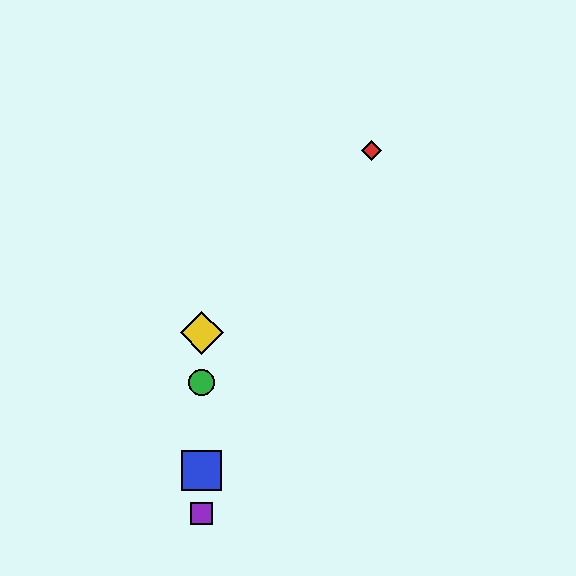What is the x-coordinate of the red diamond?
The red diamond is at x≈372.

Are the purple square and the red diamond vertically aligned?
No, the purple square is at x≈202 and the red diamond is at x≈372.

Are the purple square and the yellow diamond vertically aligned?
Yes, both are at x≈202.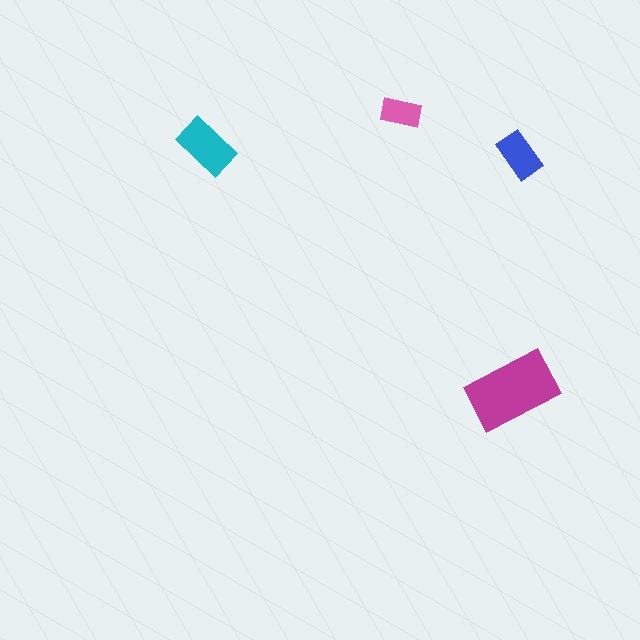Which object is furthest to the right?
The blue rectangle is rightmost.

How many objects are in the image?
There are 4 objects in the image.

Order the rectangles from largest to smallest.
the magenta one, the cyan one, the blue one, the pink one.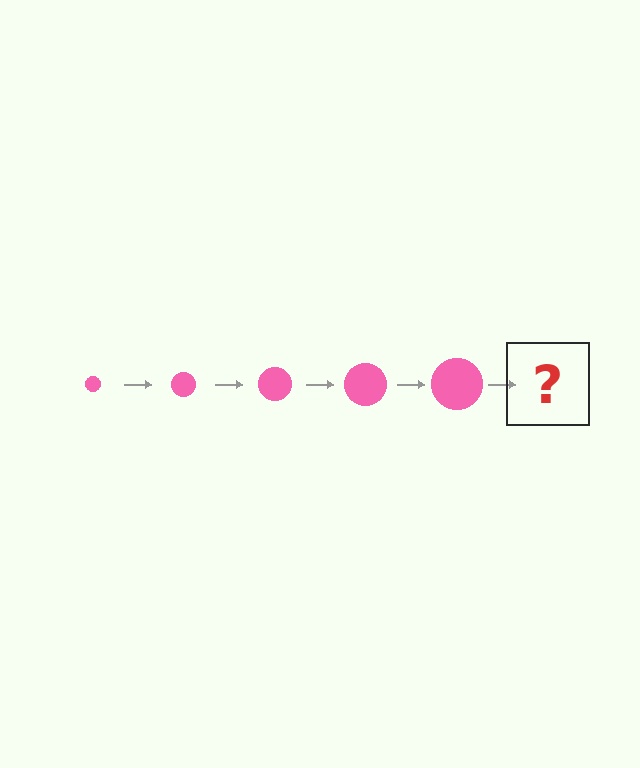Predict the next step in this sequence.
The next step is a pink circle, larger than the previous one.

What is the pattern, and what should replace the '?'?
The pattern is that the circle gets progressively larger each step. The '?' should be a pink circle, larger than the previous one.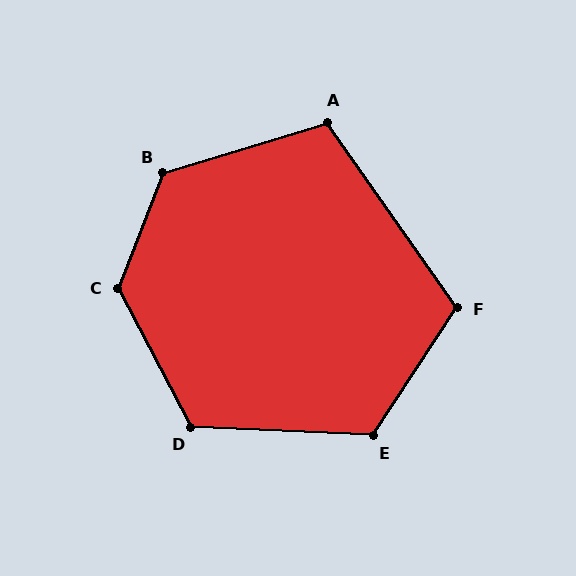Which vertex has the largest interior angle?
C, at approximately 131 degrees.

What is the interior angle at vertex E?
Approximately 121 degrees (obtuse).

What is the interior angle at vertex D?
Approximately 120 degrees (obtuse).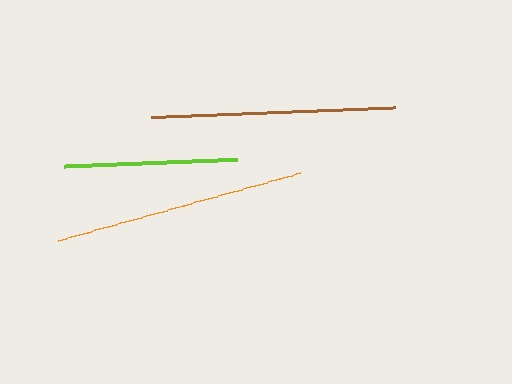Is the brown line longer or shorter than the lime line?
The brown line is longer than the lime line.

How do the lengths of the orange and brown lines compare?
The orange and brown lines are approximately the same length.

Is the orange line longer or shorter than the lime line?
The orange line is longer than the lime line.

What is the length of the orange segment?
The orange segment is approximately 252 pixels long.